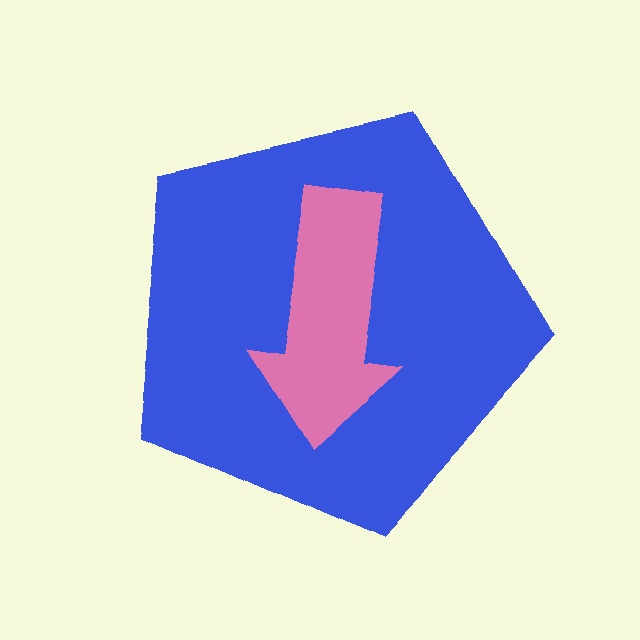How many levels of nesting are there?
2.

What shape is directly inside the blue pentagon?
The pink arrow.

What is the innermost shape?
The pink arrow.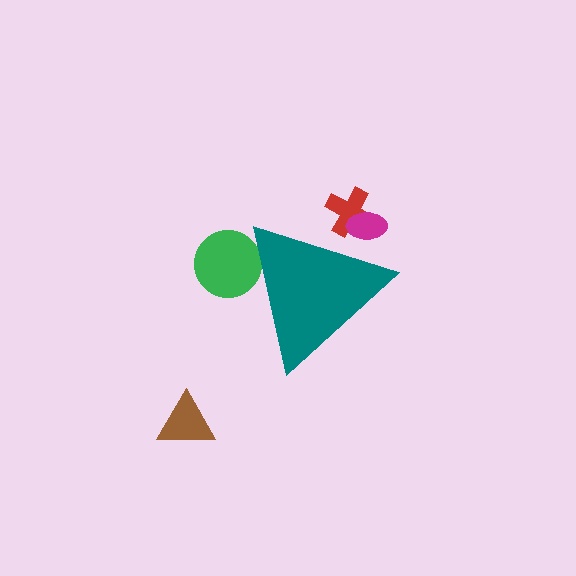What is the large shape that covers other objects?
A teal triangle.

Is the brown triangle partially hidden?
No, the brown triangle is fully visible.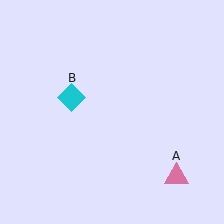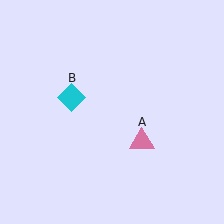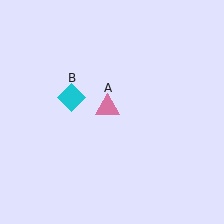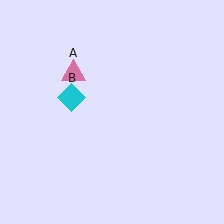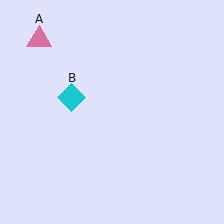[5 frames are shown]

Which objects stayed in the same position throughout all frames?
Cyan diamond (object B) remained stationary.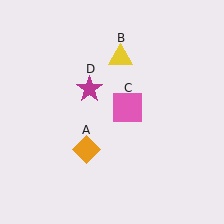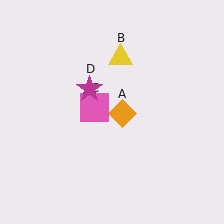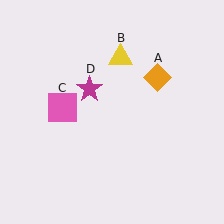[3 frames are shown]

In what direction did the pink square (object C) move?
The pink square (object C) moved left.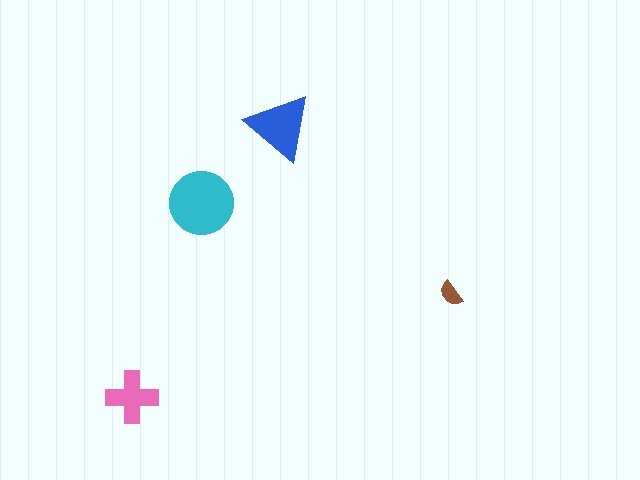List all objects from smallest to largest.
The brown semicircle, the pink cross, the blue triangle, the cyan circle.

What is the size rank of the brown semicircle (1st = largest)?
4th.